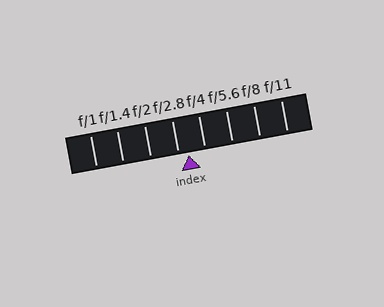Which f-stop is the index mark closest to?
The index mark is closest to f/2.8.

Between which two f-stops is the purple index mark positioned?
The index mark is between f/2.8 and f/4.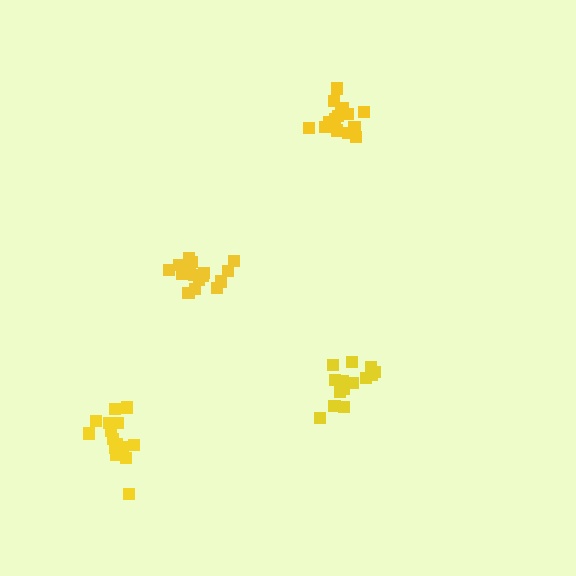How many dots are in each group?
Group 1: 16 dots, Group 2: 17 dots, Group 3: 14 dots, Group 4: 16 dots (63 total).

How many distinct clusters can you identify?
There are 4 distinct clusters.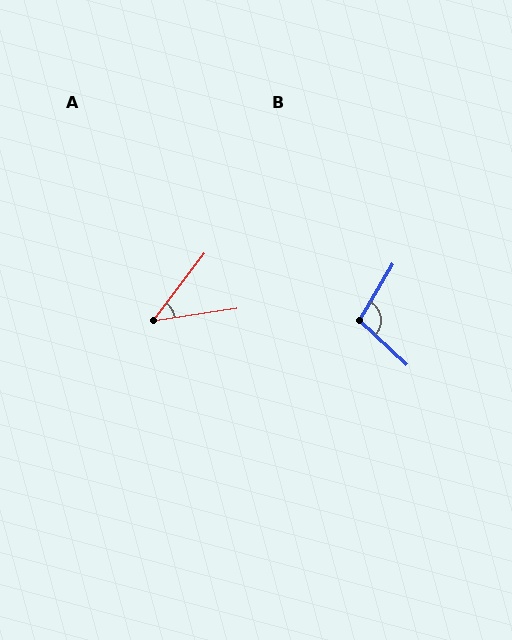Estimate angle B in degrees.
Approximately 102 degrees.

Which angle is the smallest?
A, at approximately 44 degrees.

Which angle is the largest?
B, at approximately 102 degrees.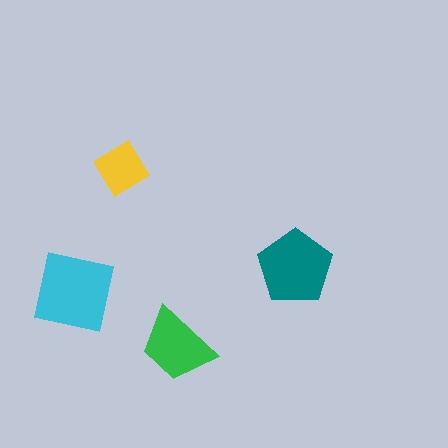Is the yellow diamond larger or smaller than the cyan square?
Smaller.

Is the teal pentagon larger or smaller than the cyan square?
Smaller.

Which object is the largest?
The cyan square.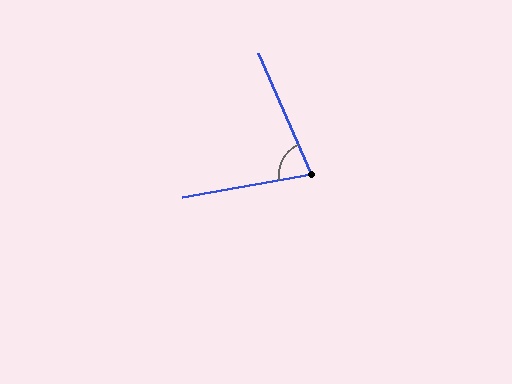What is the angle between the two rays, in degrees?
Approximately 76 degrees.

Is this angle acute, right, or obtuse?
It is acute.